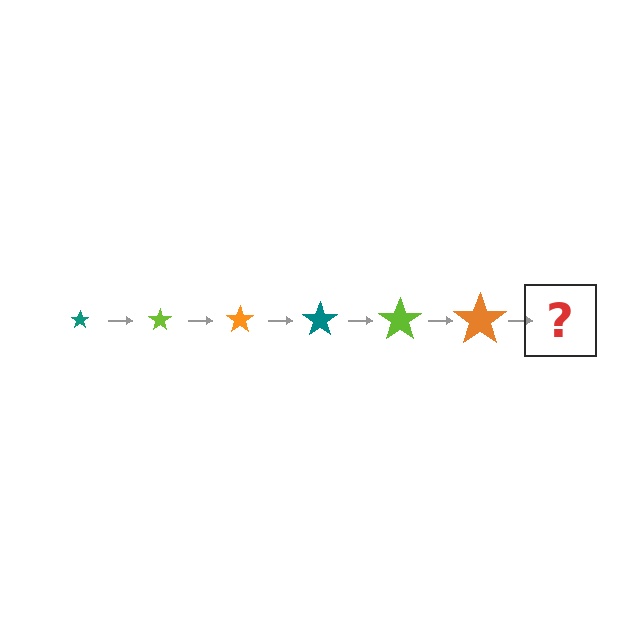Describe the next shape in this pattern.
It should be a teal star, larger than the previous one.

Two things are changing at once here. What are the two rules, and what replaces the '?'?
The two rules are that the star grows larger each step and the color cycles through teal, lime, and orange. The '?' should be a teal star, larger than the previous one.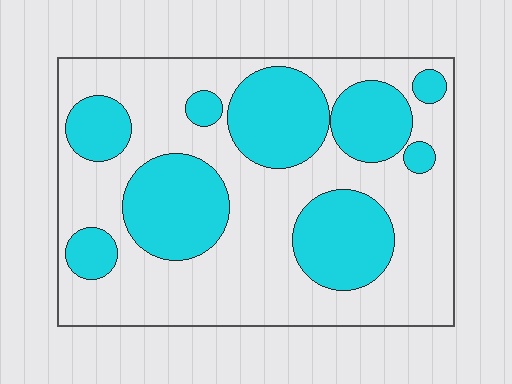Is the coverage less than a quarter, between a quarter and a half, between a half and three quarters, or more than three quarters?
Between a quarter and a half.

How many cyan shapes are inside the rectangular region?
9.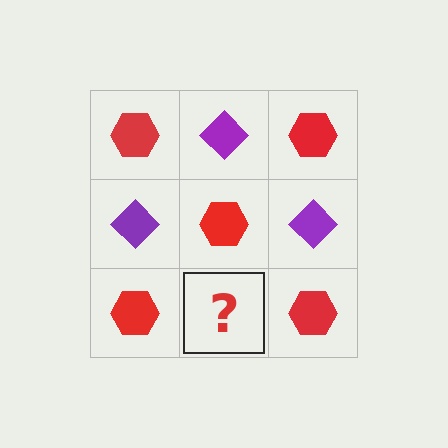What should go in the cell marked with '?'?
The missing cell should contain a purple diamond.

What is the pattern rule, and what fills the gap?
The rule is that it alternates red hexagon and purple diamond in a checkerboard pattern. The gap should be filled with a purple diamond.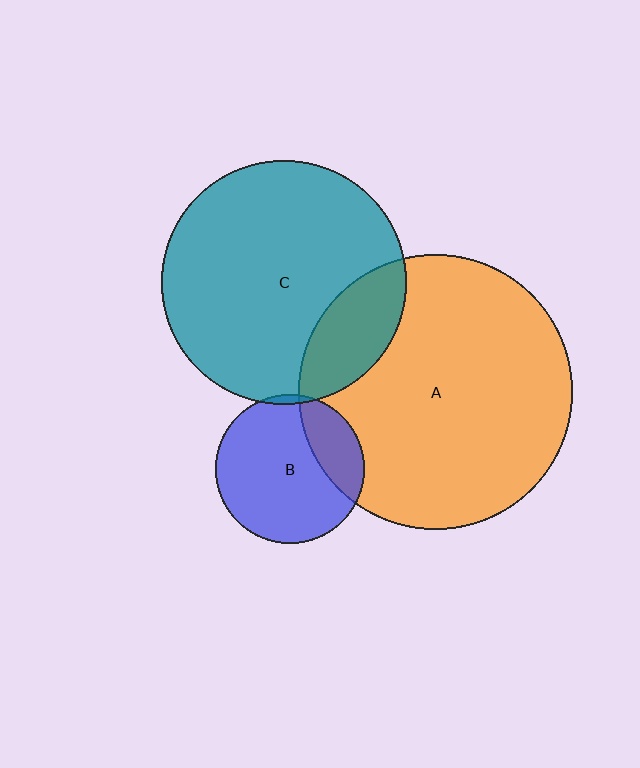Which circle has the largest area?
Circle A (orange).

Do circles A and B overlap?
Yes.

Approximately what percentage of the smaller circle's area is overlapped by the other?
Approximately 25%.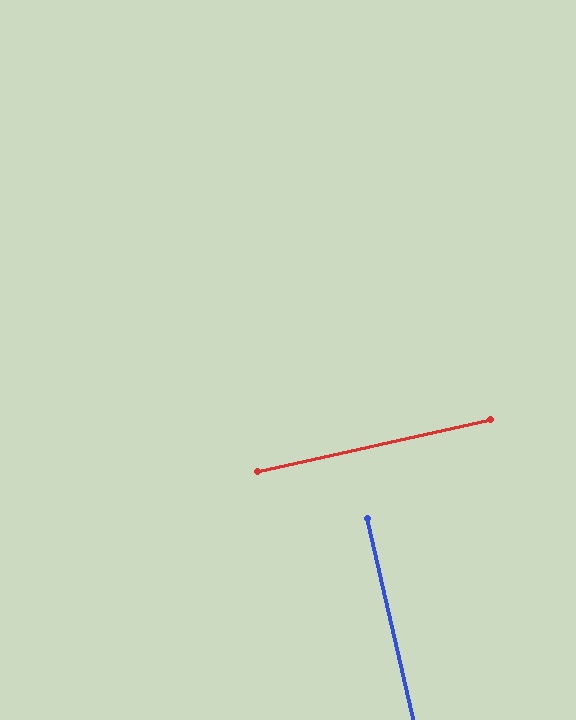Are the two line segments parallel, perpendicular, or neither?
Perpendicular — they meet at approximately 90°.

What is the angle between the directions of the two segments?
Approximately 90 degrees.